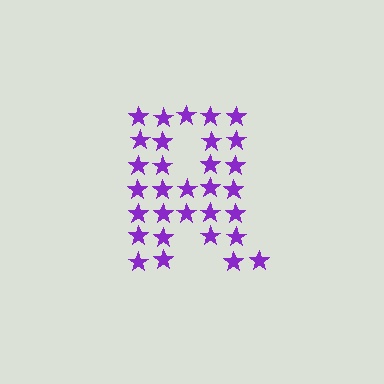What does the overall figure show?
The overall figure shows the letter R.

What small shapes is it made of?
It is made of small stars.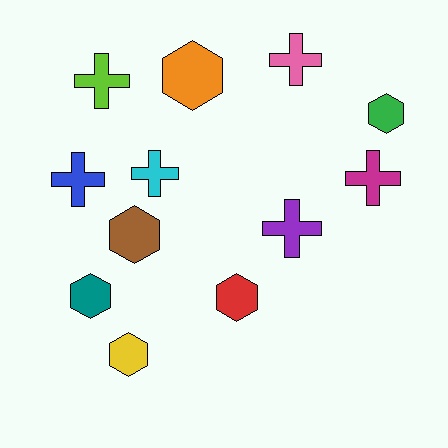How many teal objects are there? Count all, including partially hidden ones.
There is 1 teal object.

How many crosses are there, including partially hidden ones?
There are 6 crosses.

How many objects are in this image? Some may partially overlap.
There are 12 objects.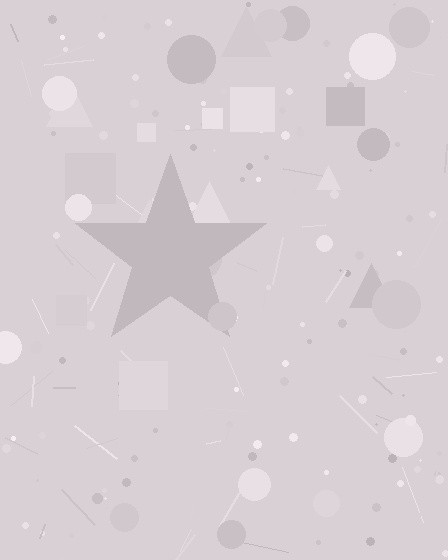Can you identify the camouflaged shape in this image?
The camouflaged shape is a star.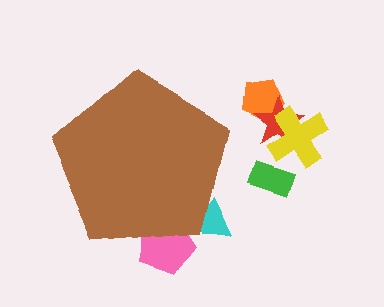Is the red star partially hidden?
No, the red star is fully visible.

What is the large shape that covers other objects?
A brown pentagon.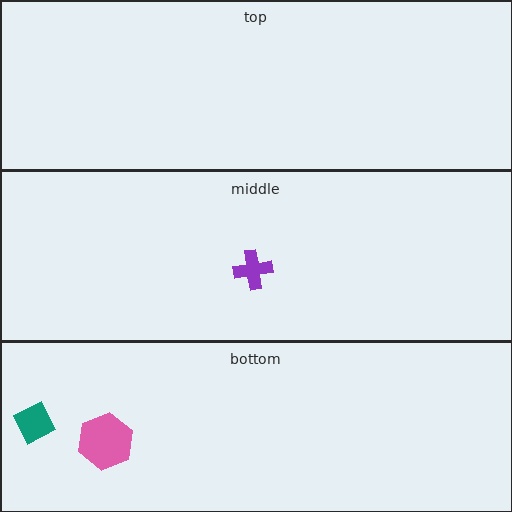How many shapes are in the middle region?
1.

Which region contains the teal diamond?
The bottom region.